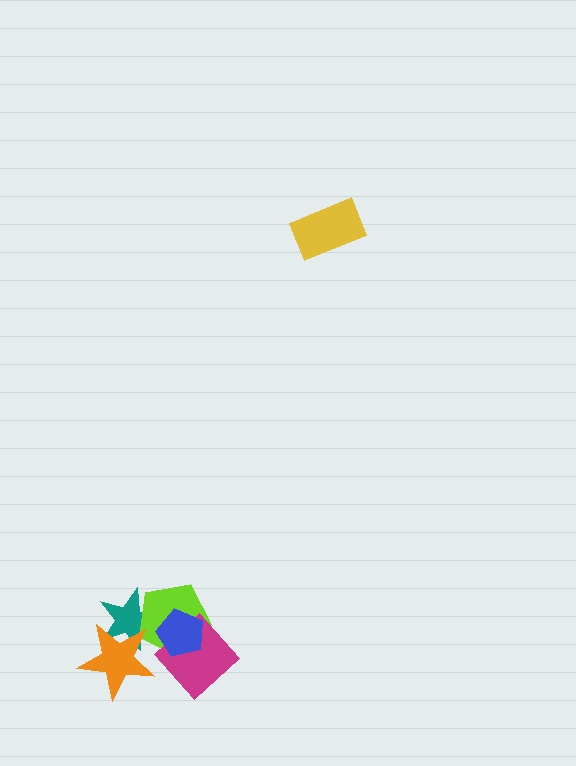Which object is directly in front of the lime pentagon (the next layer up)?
The magenta diamond is directly in front of the lime pentagon.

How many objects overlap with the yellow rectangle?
0 objects overlap with the yellow rectangle.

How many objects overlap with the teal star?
2 objects overlap with the teal star.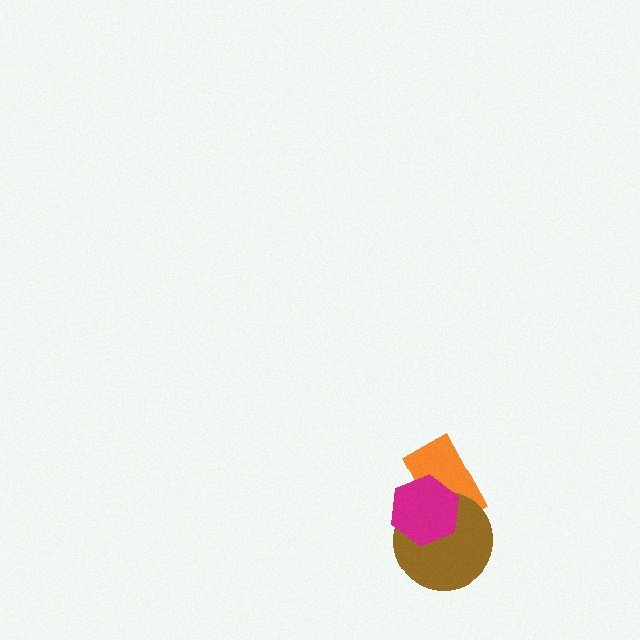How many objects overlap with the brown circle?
2 objects overlap with the brown circle.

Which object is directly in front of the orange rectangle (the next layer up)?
The brown circle is directly in front of the orange rectangle.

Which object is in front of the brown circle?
The magenta hexagon is in front of the brown circle.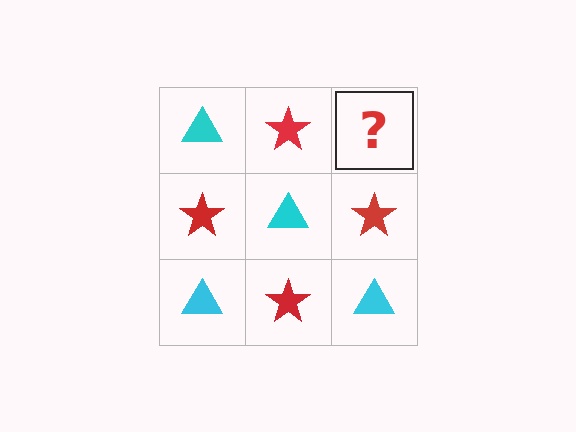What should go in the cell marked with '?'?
The missing cell should contain a cyan triangle.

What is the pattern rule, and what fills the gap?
The rule is that it alternates cyan triangle and red star in a checkerboard pattern. The gap should be filled with a cyan triangle.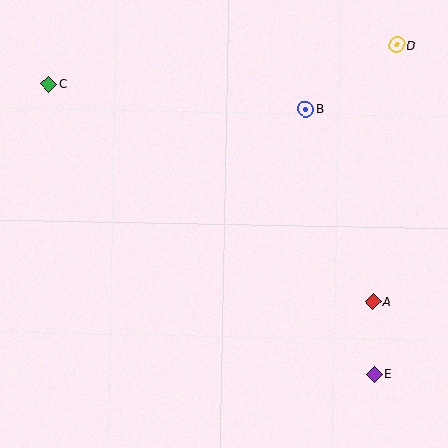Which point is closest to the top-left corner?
Point C is closest to the top-left corner.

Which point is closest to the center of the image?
Point B at (306, 109) is closest to the center.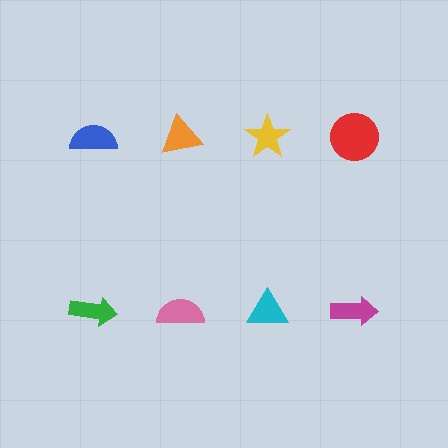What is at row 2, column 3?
A cyan triangle.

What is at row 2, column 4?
A magenta arrow.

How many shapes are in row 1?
4 shapes.